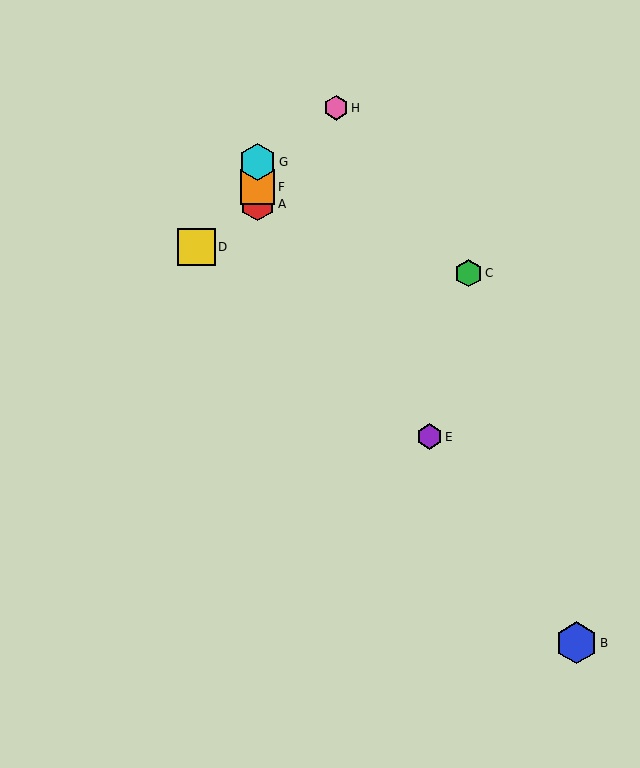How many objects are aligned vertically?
3 objects (A, F, G) are aligned vertically.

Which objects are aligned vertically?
Objects A, F, G are aligned vertically.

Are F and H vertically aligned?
No, F is at x≈258 and H is at x≈336.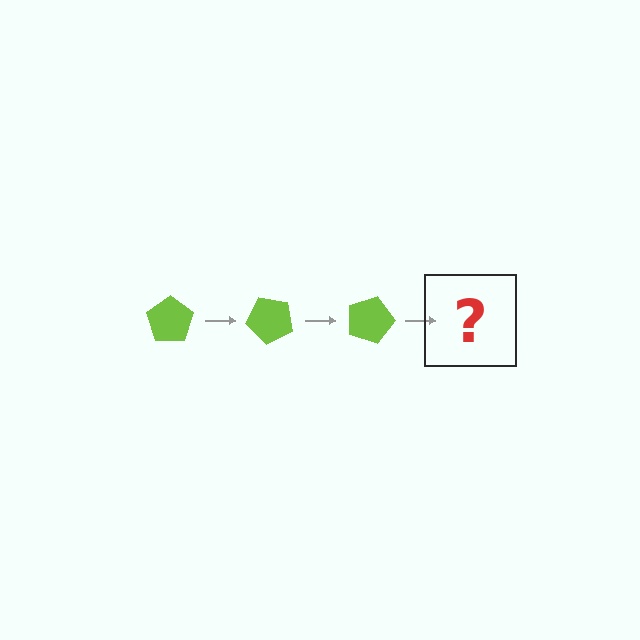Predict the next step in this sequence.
The next step is a lime pentagon rotated 135 degrees.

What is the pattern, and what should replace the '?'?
The pattern is that the pentagon rotates 45 degrees each step. The '?' should be a lime pentagon rotated 135 degrees.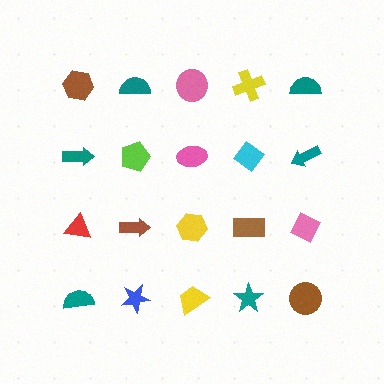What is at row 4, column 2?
A blue star.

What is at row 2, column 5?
A teal arrow.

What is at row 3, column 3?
A yellow hexagon.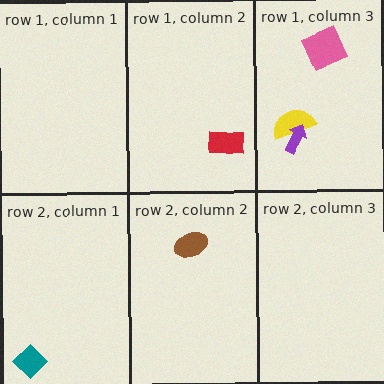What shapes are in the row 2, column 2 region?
The brown ellipse.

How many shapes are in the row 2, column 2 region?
1.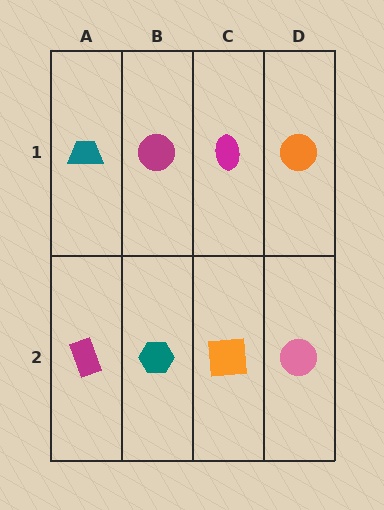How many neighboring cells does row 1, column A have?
2.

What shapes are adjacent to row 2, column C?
A magenta ellipse (row 1, column C), a teal hexagon (row 2, column B), a pink circle (row 2, column D).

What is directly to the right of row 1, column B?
A magenta ellipse.